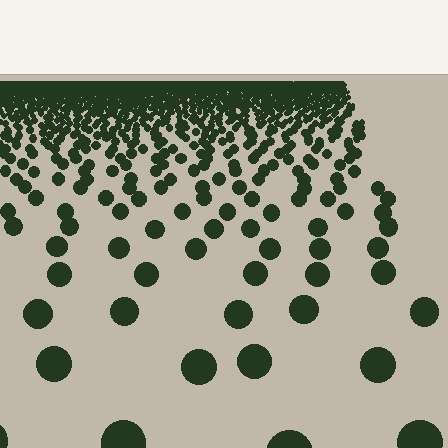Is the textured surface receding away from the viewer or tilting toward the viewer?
The surface is receding away from the viewer. Texture elements get smaller and denser toward the top.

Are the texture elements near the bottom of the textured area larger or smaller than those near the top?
Larger. Near the bottom, elements are closer to the viewer and appear at a bigger on-screen size.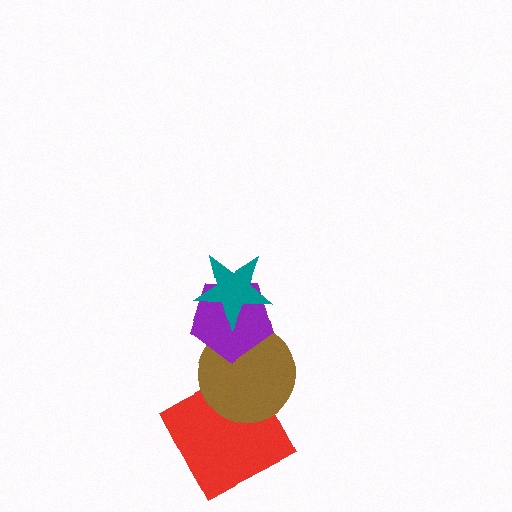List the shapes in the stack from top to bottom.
From top to bottom: the teal star, the purple pentagon, the brown circle, the red square.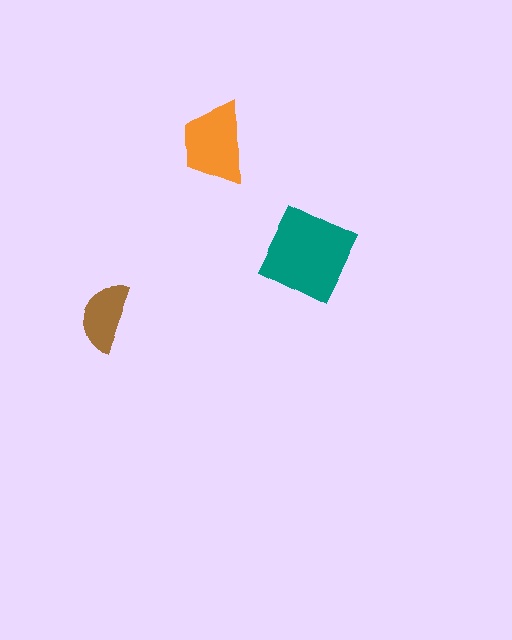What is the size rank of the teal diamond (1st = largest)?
1st.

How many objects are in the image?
There are 3 objects in the image.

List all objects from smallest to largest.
The brown semicircle, the orange trapezoid, the teal diamond.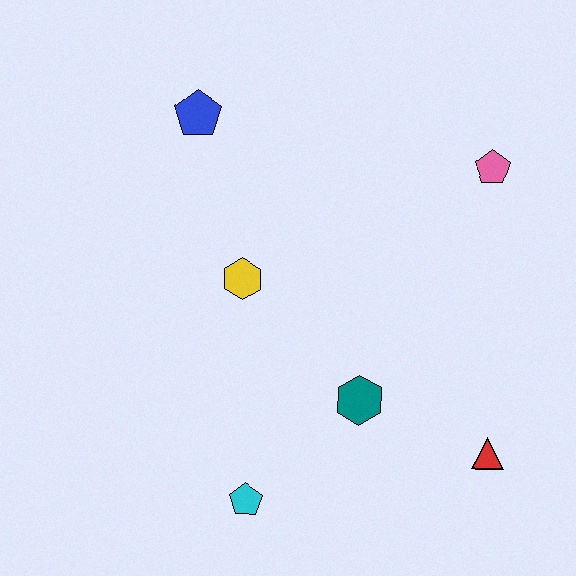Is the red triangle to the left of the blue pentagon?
No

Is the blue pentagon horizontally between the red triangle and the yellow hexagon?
No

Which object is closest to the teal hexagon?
The red triangle is closest to the teal hexagon.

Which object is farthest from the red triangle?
The blue pentagon is farthest from the red triangle.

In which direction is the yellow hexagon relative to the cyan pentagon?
The yellow hexagon is above the cyan pentagon.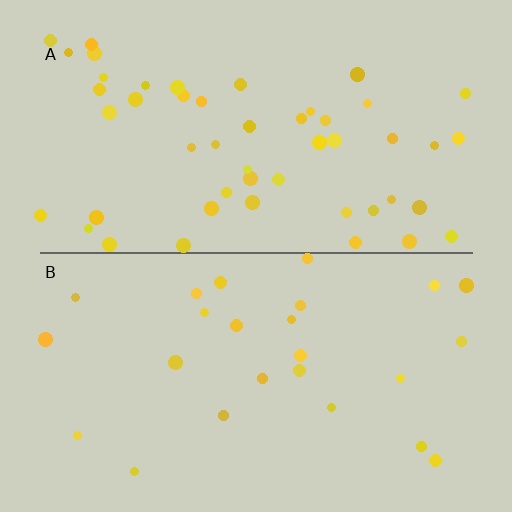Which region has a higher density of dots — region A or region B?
A (the top).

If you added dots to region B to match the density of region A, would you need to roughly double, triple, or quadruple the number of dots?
Approximately double.